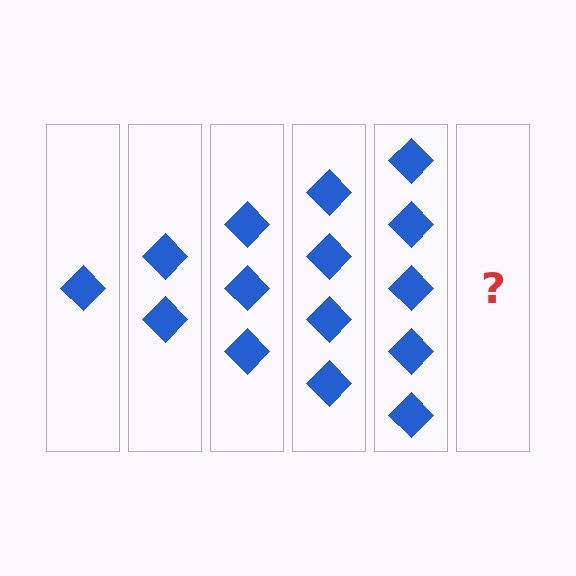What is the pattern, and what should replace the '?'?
The pattern is that each step adds one more diamond. The '?' should be 6 diamonds.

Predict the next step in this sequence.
The next step is 6 diamonds.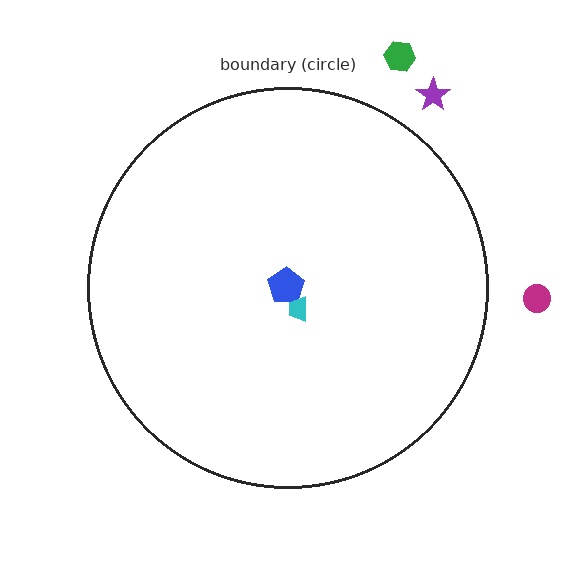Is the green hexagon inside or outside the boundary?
Outside.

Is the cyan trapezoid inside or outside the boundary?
Inside.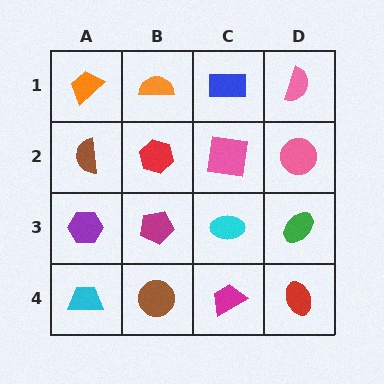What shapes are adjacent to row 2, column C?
A blue rectangle (row 1, column C), a cyan ellipse (row 3, column C), a red hexagon (row 2, column B), a pink circle (row 2, column D).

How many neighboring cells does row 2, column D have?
3.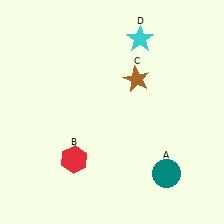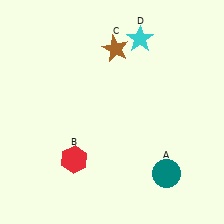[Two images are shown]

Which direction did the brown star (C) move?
The brown star (C) moved up.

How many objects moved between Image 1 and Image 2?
1 object moved between the two images.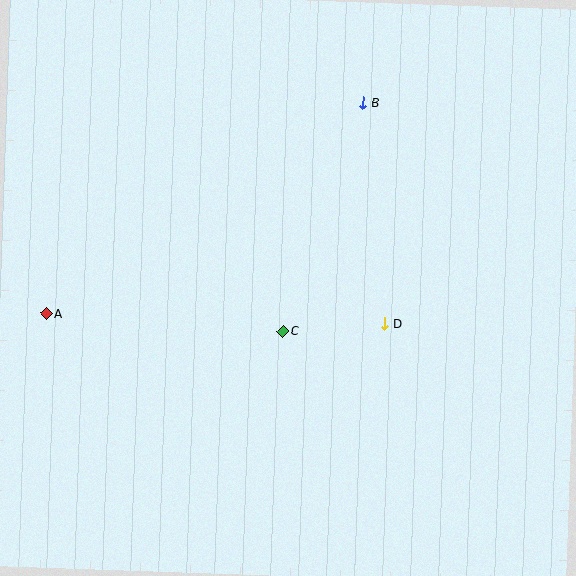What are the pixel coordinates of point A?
Point A is at (46, 313).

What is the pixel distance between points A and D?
The distance between A and D is 339 pixels.